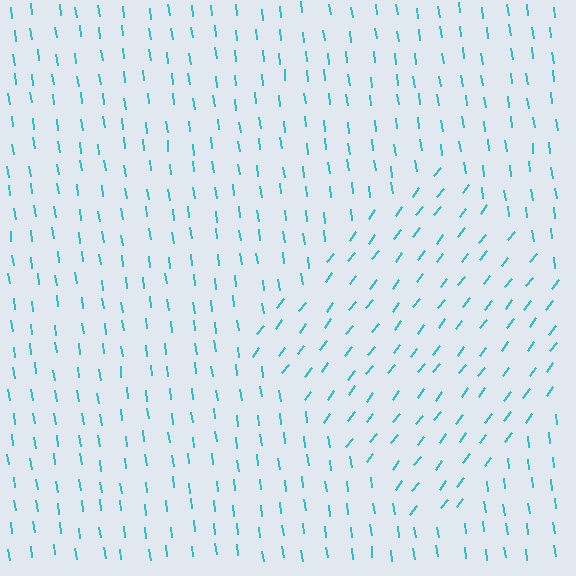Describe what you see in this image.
The image is filled with small cyan line segments. A diamond region in the image has lines oriented differently from the surrounding lines, creating a visible texture boundary.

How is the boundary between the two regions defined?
The boundary is defined purely by a change in line orientation (approximately 45 degrees difference). All lines are the same color and thickness.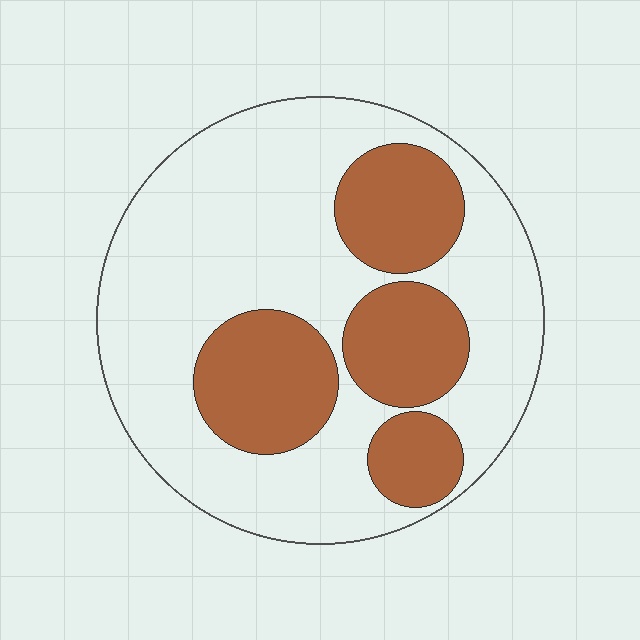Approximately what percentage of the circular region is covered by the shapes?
Approximately 30%.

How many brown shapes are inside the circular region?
4.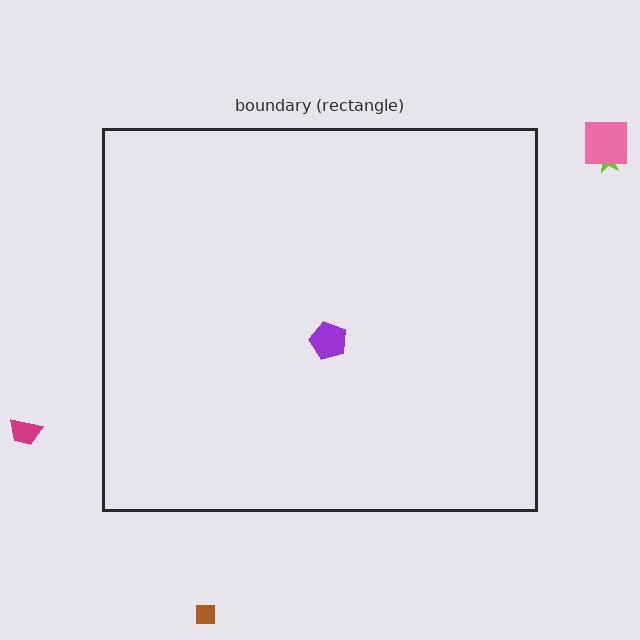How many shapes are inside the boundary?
1 inside, 4 outside.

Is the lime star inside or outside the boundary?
Outside.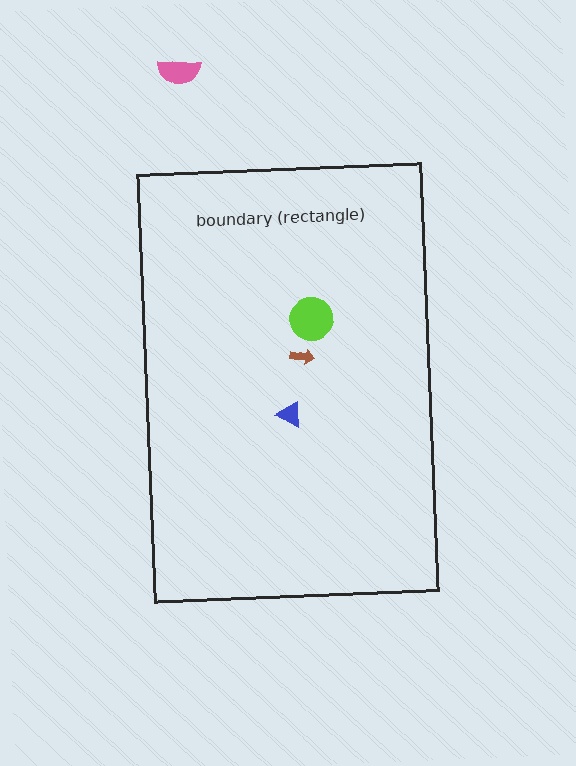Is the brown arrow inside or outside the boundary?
Inside.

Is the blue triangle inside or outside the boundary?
Inside.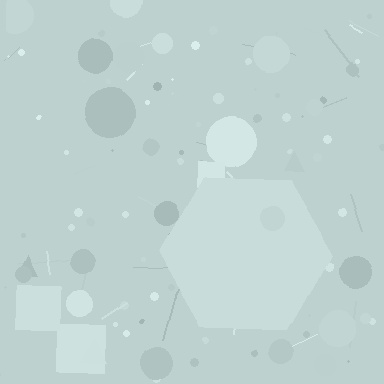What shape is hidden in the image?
A hexagon is hidden in the image.